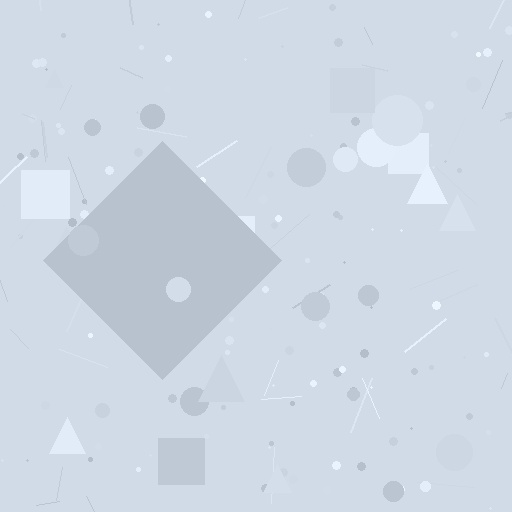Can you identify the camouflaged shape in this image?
The camouflaged shape is a diamond.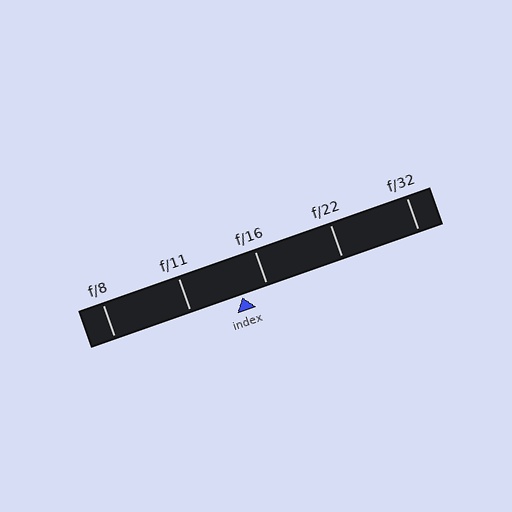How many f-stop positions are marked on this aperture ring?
There are 5 f-stop positions marked.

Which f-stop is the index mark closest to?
The index mark is closest to f/16.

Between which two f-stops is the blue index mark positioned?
The index mark is between f/11 and f/16.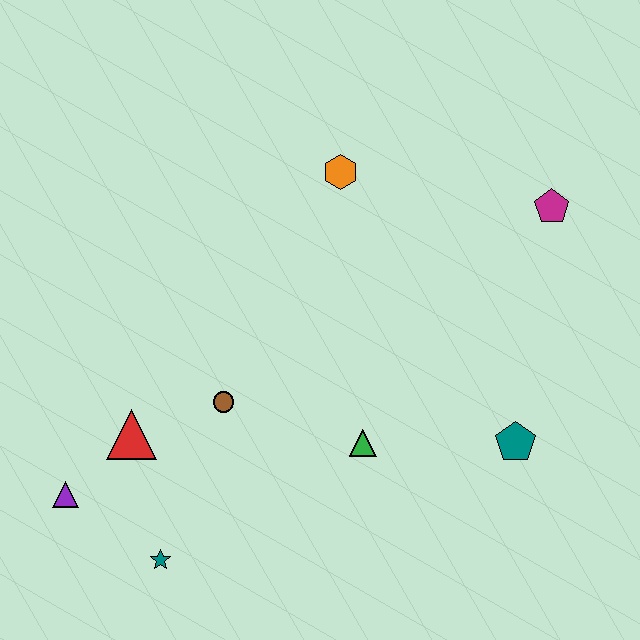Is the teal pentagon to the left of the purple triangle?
No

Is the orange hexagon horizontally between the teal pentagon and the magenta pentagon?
No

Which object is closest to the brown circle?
The red triangle is closest to the brown circle.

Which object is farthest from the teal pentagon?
The purple triangle is farthest from the teal pentagon.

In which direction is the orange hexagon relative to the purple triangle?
The orange hexagon is above the purple triangle.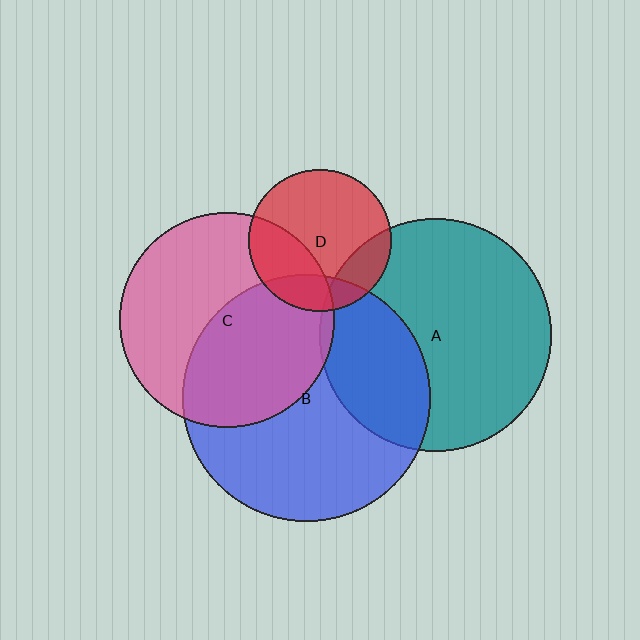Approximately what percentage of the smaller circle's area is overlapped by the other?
Approximately 5%.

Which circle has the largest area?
Circle B (blue).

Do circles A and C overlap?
Yes.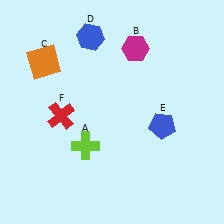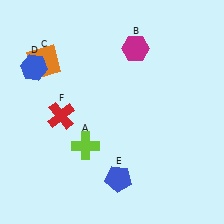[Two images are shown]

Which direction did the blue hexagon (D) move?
The blue hexagon (D) moved left.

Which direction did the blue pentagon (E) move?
The blue pentagon (E) moved down.